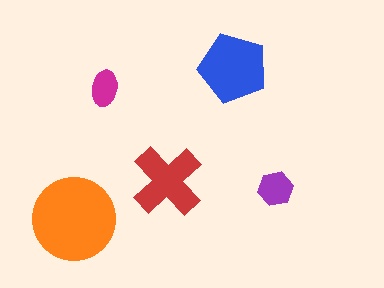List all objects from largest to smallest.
The orange circle, the blue pentagon, the red cross, the purple hexagon, the magenta ellipse.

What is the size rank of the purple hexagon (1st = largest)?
4th.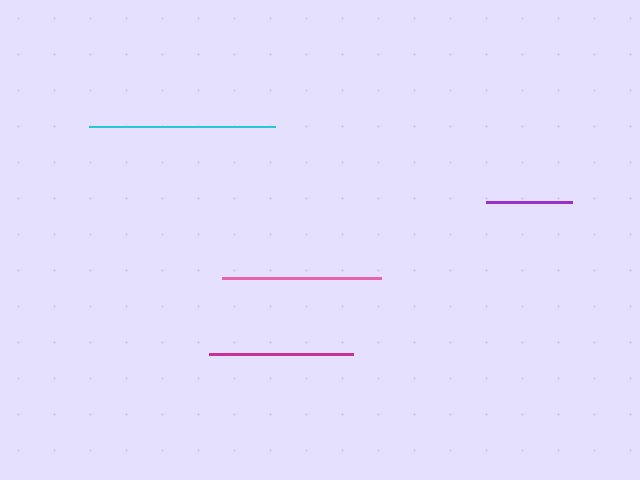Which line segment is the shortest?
The purple line is the shortest at approximately 86 pixels.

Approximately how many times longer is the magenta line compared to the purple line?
The magenta line is approximately 1.7 times the length of the purple line.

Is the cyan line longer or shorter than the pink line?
The cyan line is longer than the pink line.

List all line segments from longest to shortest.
From longest to shortest: cyan, pink, magenta, purple.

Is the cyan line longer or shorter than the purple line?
The cyan line is longer than the purple line.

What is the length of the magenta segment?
The magenta segment is approximately 144 pixels long.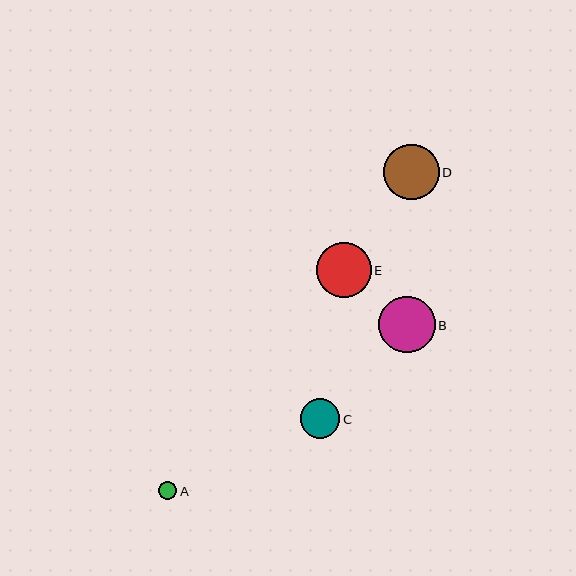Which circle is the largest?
Circle B is the largest with a size of approximately 57 pixels.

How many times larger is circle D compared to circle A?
Circle D is approximately 3.0 times the size of circle A.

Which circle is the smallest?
Circle A is the smallest with a size of approximately 19 pixels.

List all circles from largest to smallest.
From largest to smallest: B, D, E, C, A.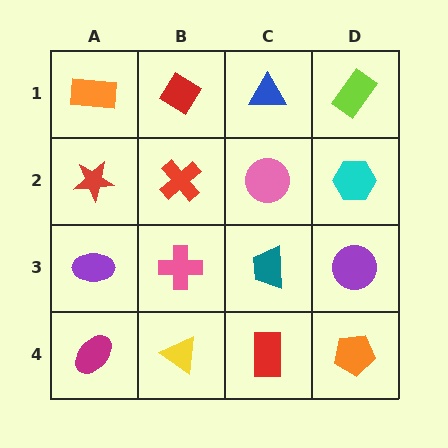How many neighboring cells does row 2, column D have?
3.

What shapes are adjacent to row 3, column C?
A pink circle (row 2, column C), a red rectangle (row 4, column C), a pink cross (row 3, column B), a purple circle (row 3, column D).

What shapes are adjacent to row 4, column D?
A purple circle (row 3, column D), a red rectangle (row 4, column C).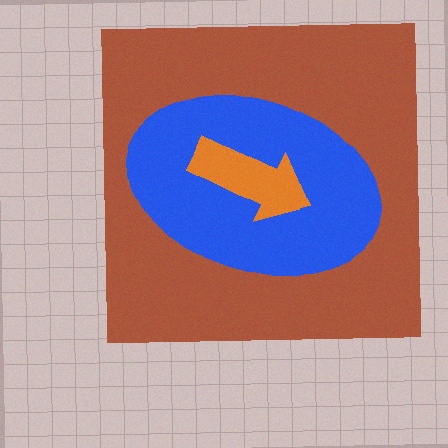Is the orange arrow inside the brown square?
Yes.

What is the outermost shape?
The brown square.